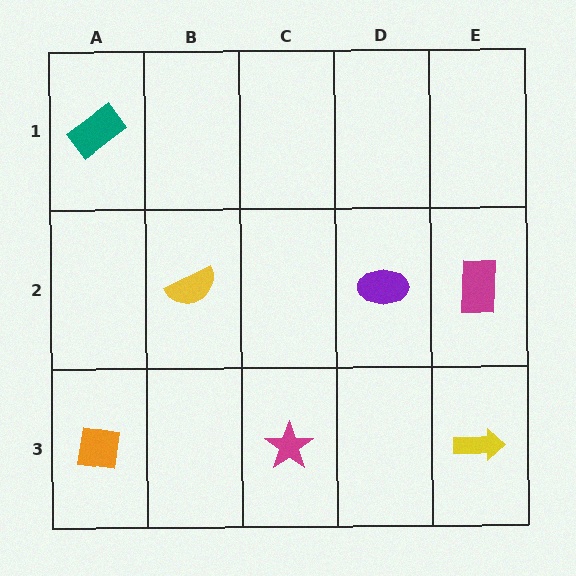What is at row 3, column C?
A magenta star.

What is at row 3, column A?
An orange square.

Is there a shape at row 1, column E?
No, that cell is empty.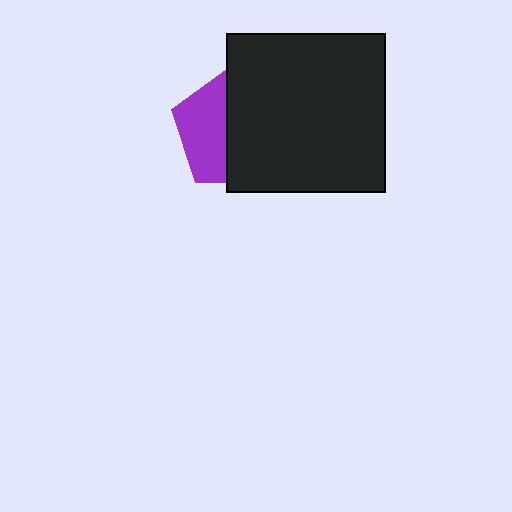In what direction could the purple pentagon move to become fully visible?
The purple pentagon could move left. That would shift it out from behind the black square entirely.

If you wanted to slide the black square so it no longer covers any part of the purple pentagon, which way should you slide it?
Slide it right — that is the most direct way to separate the two shapes.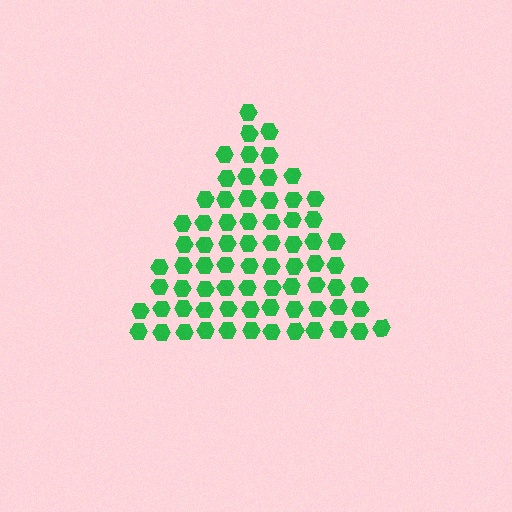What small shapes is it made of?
It is made of small hexagons.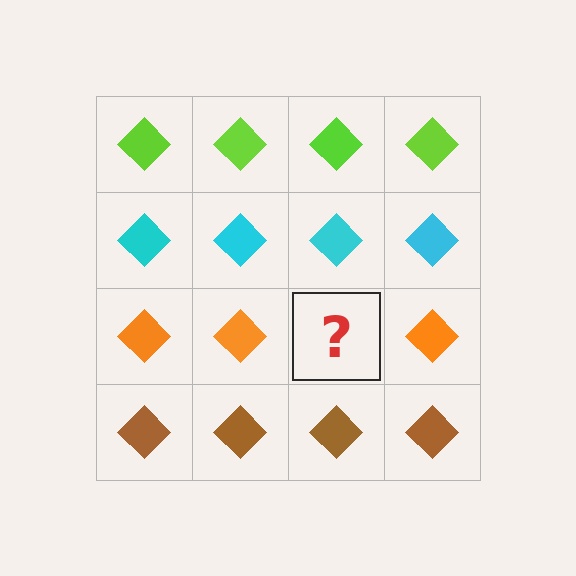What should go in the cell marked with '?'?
The missing cell should contain an orange diamond.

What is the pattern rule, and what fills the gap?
The rule is that each row has a consistent color. The gap should be filled with an orange diamond.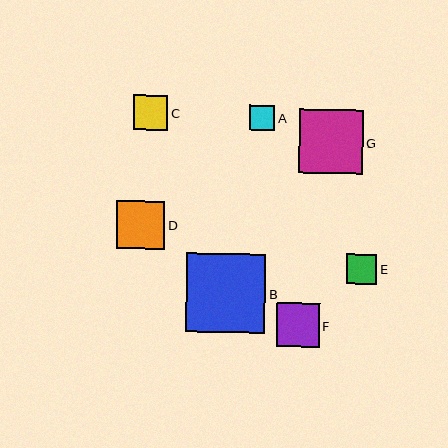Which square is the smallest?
Square A is the smallest with a size of approximately 25 pixels.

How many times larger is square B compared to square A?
Square B is approximately 3.1 times the size of square A.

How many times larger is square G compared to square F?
Square G is approximately 1.5 times the size of square F.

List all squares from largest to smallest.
From largest to smallest: B, G, D, F, C, E, A.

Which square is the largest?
Square B is the largest with a size of approximately 79 pixels.